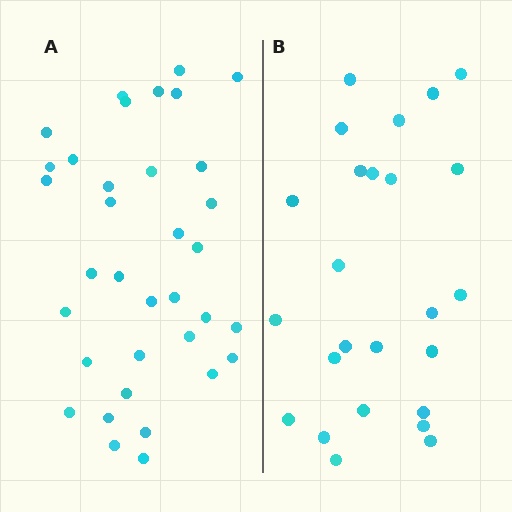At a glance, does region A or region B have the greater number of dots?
Region A (the left region) has more dots.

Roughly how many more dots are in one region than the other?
Region A has roughly 10 or so more dots than region B.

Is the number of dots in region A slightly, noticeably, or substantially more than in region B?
Region A has noticeably more, but not dramatically so. The ratio is roughly 1.4 to 1.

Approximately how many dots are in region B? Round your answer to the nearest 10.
About 20 dots. (The exact count is 25, which rounds to 20.)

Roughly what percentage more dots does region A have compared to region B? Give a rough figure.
About 40% more.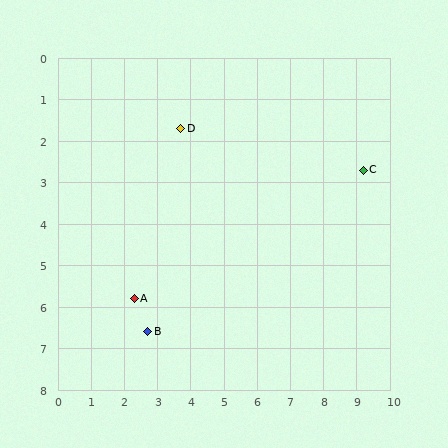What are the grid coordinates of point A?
Point A is at approximately (2.3, 5.8).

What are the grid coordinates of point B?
Point B is at approximately (2.7, 6.6).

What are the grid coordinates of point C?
Point C is at approximately (9.2, 2.7).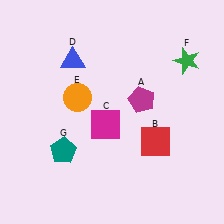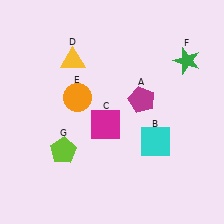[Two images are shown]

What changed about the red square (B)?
In Image 1, B is red. In Image 2, it changed to cyan.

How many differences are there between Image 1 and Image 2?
There are 3 differences between the two images.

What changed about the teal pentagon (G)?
In Image 1, G is teal. In Image 2, it changed to lime.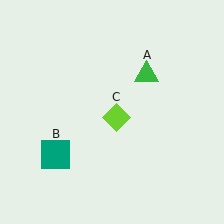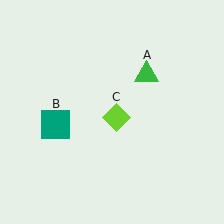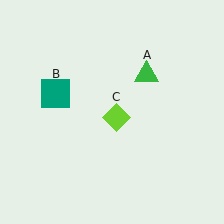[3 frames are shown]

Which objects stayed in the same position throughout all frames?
Green triangle (object A) and lime diamond (object C) remained stationary.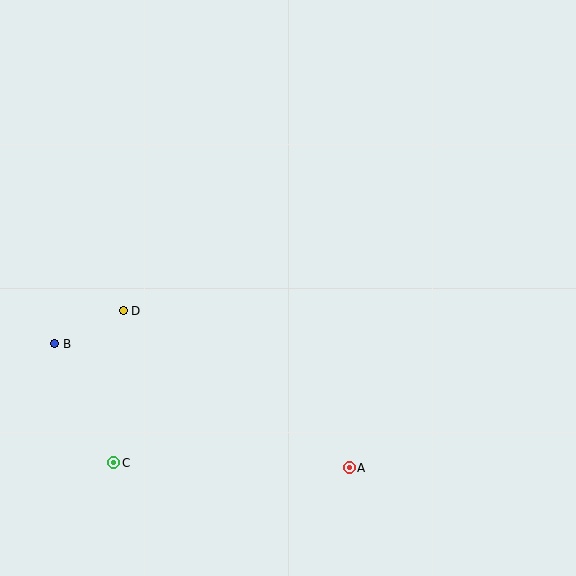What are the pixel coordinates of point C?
Point C is at (114, 463).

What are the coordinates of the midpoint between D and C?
The midpoint between D and C is at (119, 387).